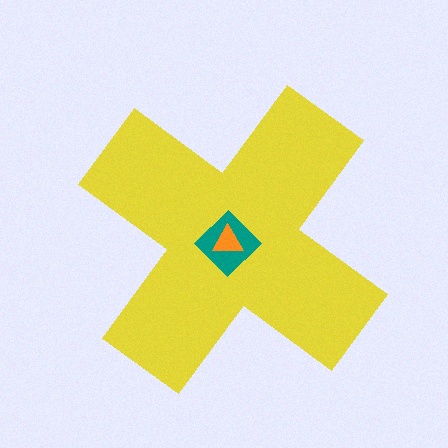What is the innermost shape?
The orange triangle.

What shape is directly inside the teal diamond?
The orange triangle.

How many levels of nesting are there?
3.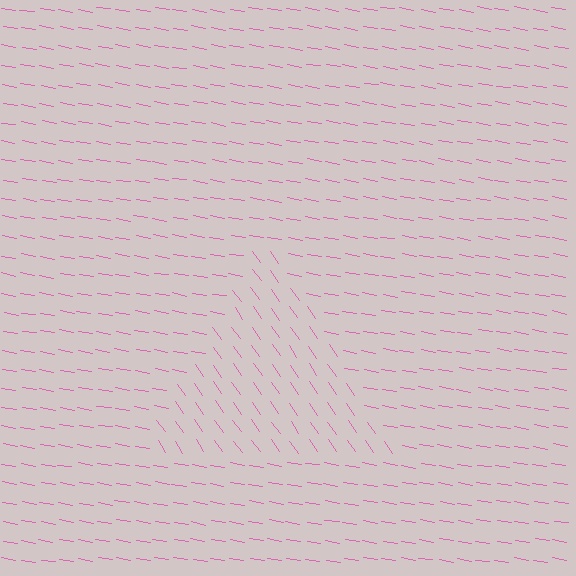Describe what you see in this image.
The image is filled with small pink line segments. A triangle region in the image has lines oriented differently from the surrounding lines, creating a visible texture boundary.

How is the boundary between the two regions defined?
The boundary is defined purely by a change in line orientation (approximately 45 degrees difference). All lines are the same color and thickness.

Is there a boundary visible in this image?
Yes, there is a texture boundary formed by a change in line orientation.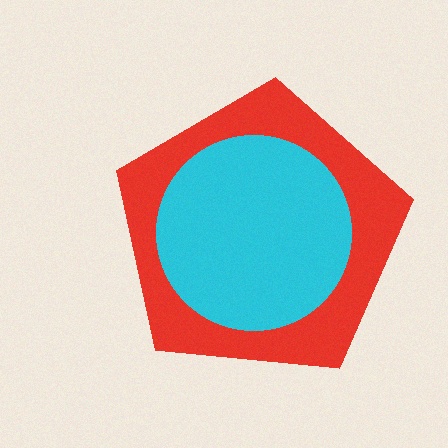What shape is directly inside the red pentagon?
The cyan circle.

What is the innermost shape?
The cyan circle.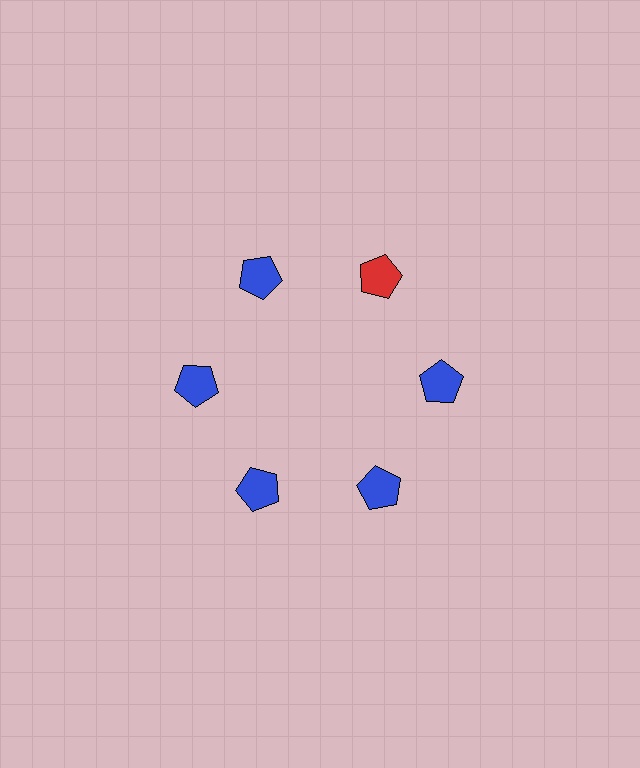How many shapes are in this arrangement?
There are 6 shapes arranged in a ring pattern.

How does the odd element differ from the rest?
It has a different color: red instead of blue.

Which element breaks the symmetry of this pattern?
The red pentagon at roughly the 1 o'clock position breaks the symmetry. All other shapes are blue pentagons.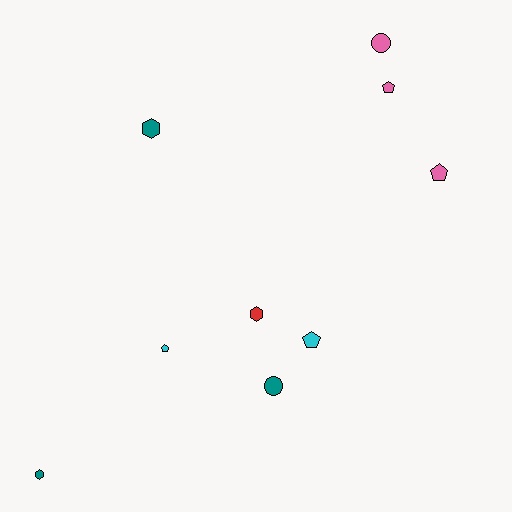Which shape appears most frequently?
Pentagon, with 4 objects.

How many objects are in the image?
There are 9 objects.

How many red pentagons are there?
There are no red pentagons.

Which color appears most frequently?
Pink, with 3 objects.